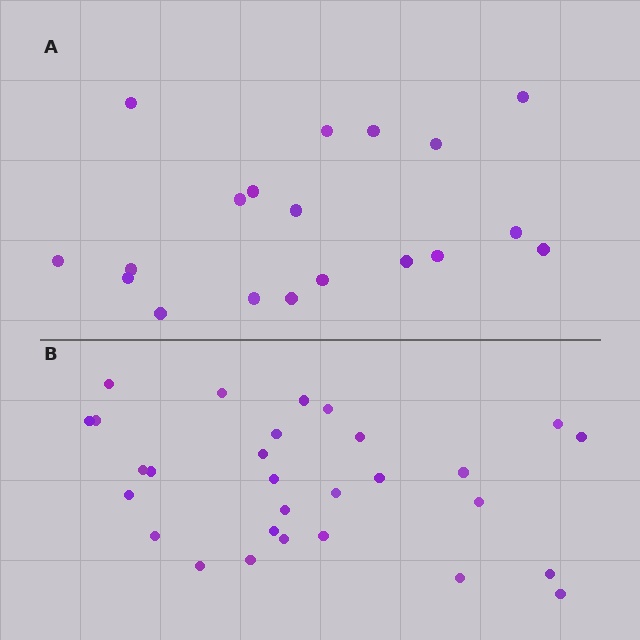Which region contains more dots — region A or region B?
Region B (the bottom region) has more dots.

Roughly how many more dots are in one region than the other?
Region B has roughly 10 or so more dots than region A.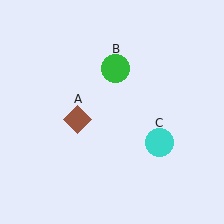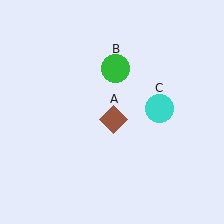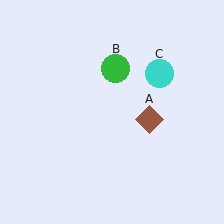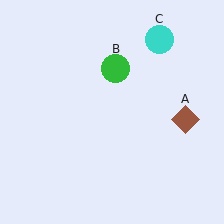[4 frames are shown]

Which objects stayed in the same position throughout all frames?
Green circle (object B) remained stationary.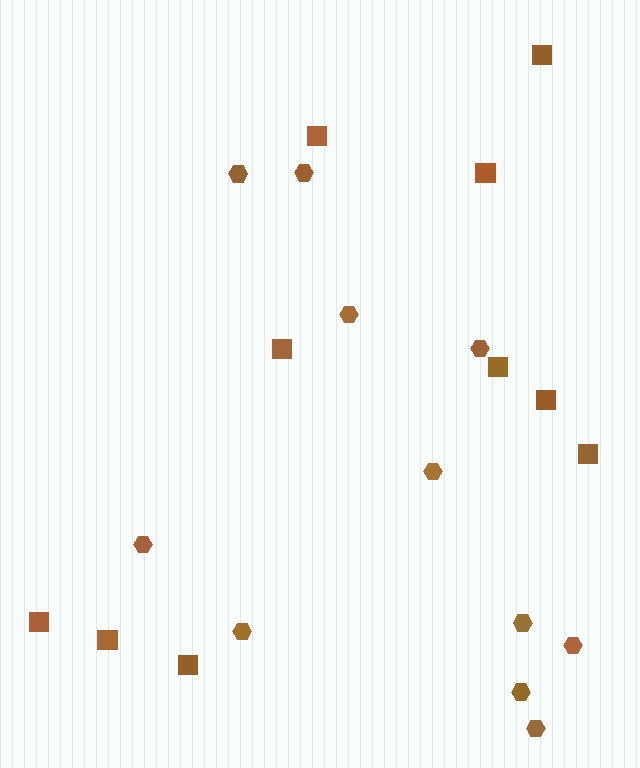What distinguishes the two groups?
There are 2 groups: one group of hexagons (11) and one group of squares (10).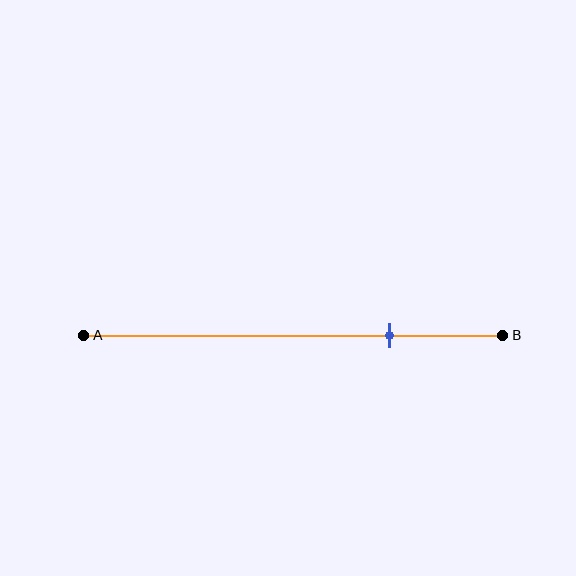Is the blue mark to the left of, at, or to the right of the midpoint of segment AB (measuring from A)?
The blue mark is to the right of the midpoint of segment AB.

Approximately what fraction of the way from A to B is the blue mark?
The blue mark is approximately 75% of the way from A to B.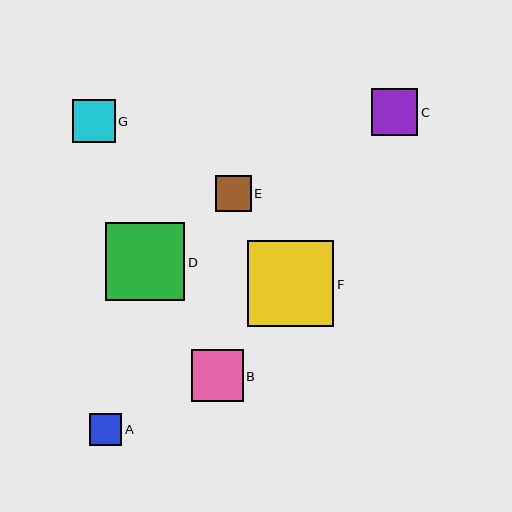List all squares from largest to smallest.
From largest to smallest: F, D, B, C, G, E, A.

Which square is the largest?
Square F is the largest with a size of approximately 86 pixels.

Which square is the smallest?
Square A is the smallest with a size of approximately 32 pixels.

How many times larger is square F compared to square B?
Square F is approximately 1.7 times the size of square B.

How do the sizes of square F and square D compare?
Square F and square D are approximately the same size.